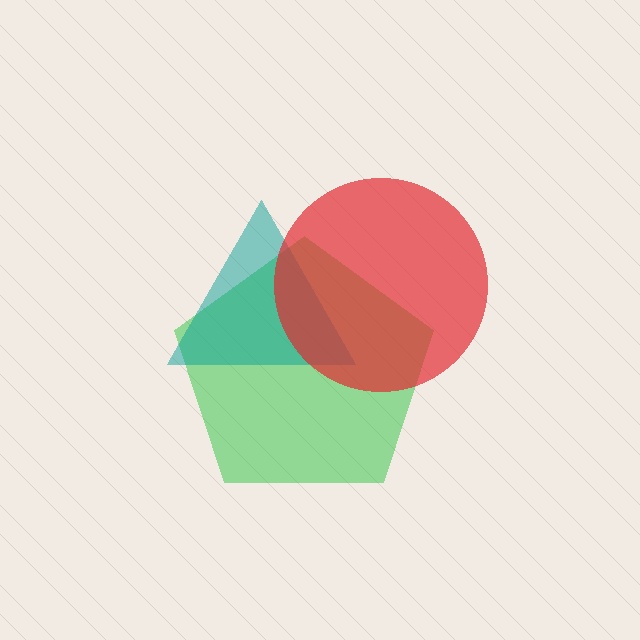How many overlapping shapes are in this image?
There are 3 overlapping shapes in the image.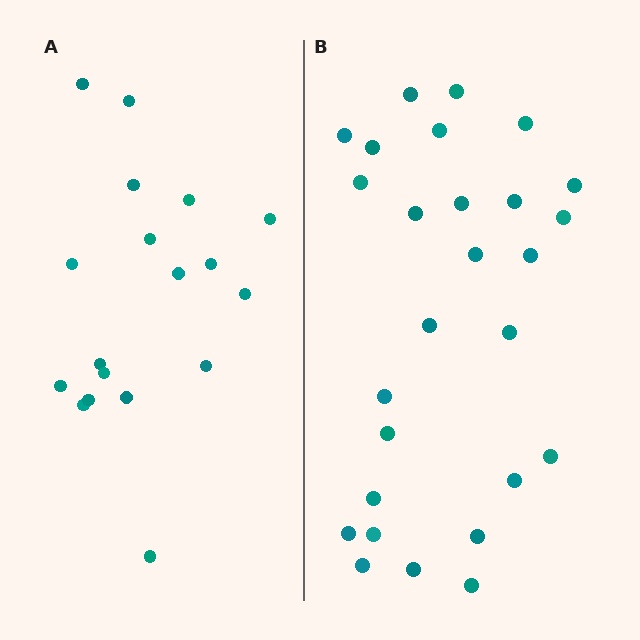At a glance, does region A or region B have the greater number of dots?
Region B (the right region) has more dots.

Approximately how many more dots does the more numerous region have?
Region B has roughly 8 or so more dots than region A.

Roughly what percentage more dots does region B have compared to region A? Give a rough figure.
About 50% more.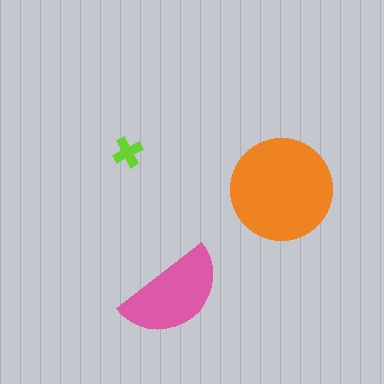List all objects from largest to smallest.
The orange circle, the pink semicircle, the lime cross.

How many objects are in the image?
There are 3 objects in the image.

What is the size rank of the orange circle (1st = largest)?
1st.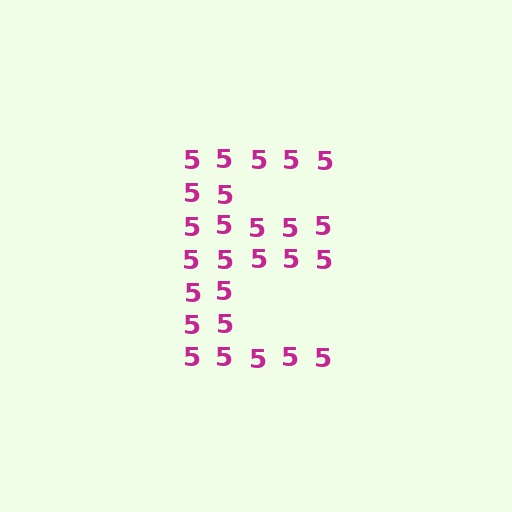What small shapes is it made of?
It is made of small digit 5's.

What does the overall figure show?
The overall figure shows the letter E.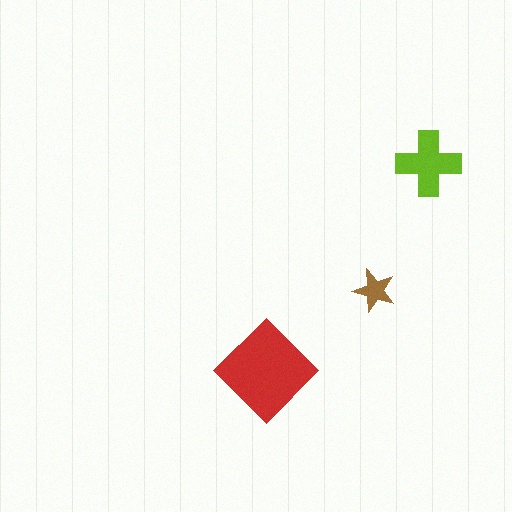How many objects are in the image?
There are 3 objects in the image.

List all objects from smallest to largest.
The brown star, the lime cross, the red diamond.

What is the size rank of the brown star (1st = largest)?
3rd.